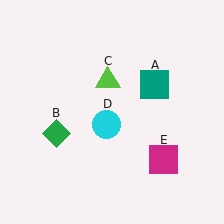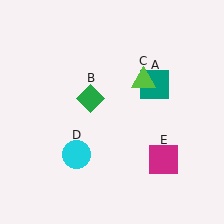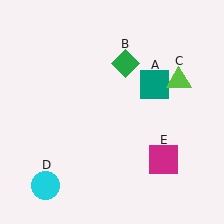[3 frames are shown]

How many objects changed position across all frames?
3 objects changed position: green diamond (object B), lime triangle (object C), cyan circle (object D).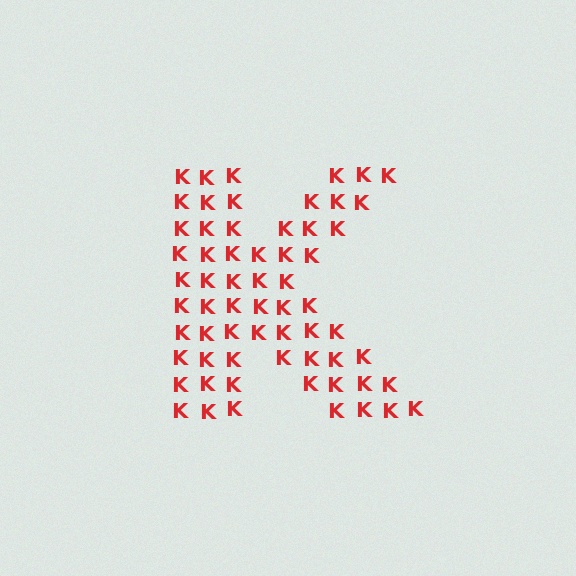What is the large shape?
The large shape is the letter K.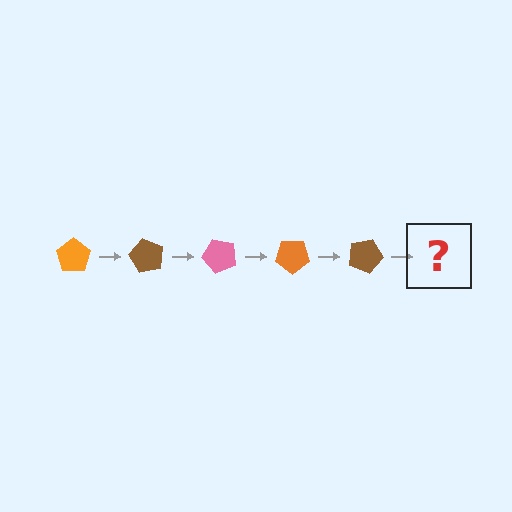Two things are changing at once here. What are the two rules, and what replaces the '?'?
The two rules are that it rotates 60 degrees each step and the color cycles through orange, brown, and pink. The '?' should be a pink pentagon, rotated 300 degrees from the start.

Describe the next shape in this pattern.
It should be a pink pentagon, rotated 300 degrees from the start.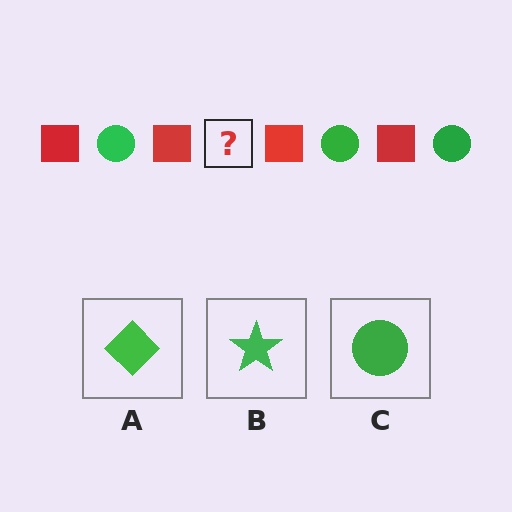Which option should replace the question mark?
Option C.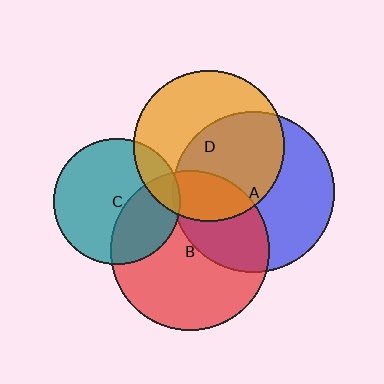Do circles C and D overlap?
Yes.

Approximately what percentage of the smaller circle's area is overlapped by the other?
Approximately 15%.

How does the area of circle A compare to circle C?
Approximately 1.6 times.